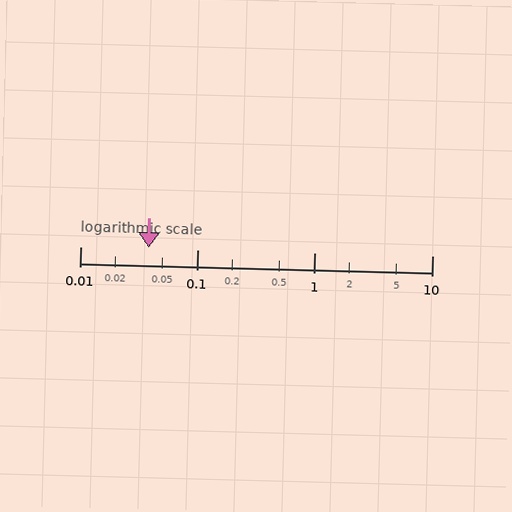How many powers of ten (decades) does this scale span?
The scale spans 3 decades, from 0.01 to 10.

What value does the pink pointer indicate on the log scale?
The pointer indicates approximately 0.038.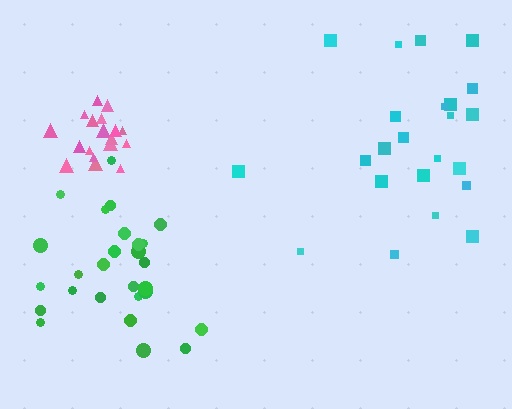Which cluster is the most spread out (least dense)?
Cyan.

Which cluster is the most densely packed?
Pink.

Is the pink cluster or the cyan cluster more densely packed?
Pink.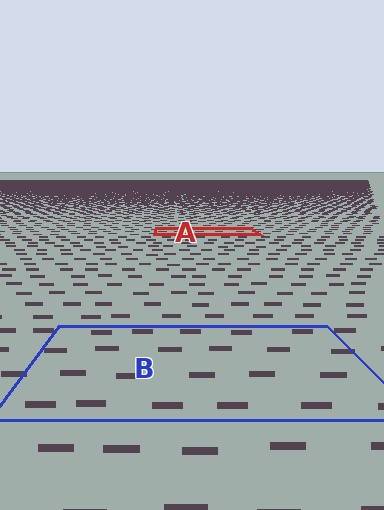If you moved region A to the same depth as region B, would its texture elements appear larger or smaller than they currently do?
They would appear larger. At a closer depth, the same texture elements are projected at a bigger on-screen size.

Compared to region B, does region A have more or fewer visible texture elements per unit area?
Region A has more texture elements per unit area — they are packed more densely because it is farther away.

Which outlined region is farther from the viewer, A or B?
Region A is farther from the viewer — the texture elements inside it appear smaller and more densely packed.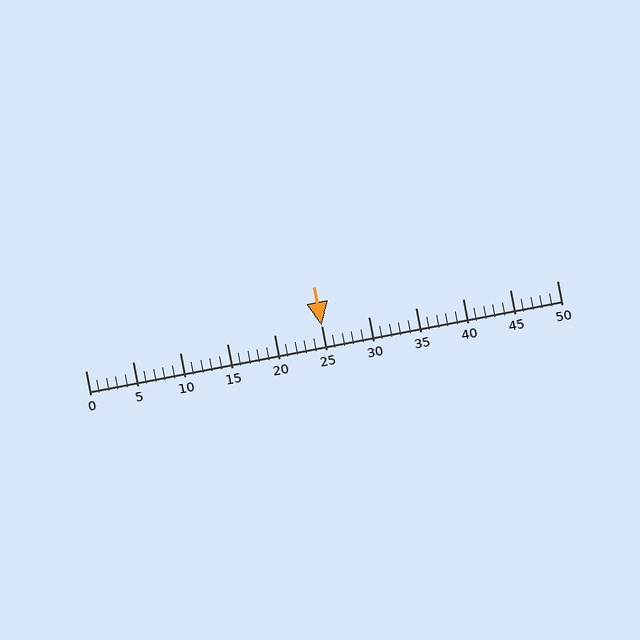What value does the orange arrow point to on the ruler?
The orange arrow points to approximately 25.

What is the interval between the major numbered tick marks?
The major tick marks are spaced 5 units apart.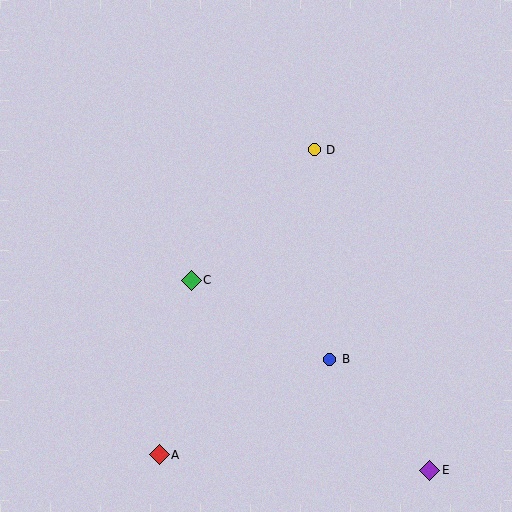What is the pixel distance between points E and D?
The distance between E and D is 341 pixels.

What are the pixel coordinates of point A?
Point A is at (159, 455).